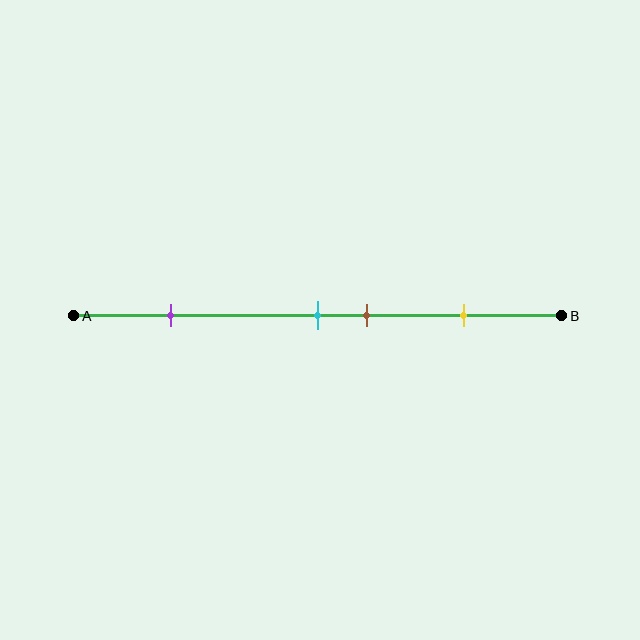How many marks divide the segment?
There are 4 marks dividing the segment.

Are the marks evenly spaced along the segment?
No, the marks are not evenly spaced.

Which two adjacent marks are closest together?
The cyan and brown marks are the closest adjacent pair.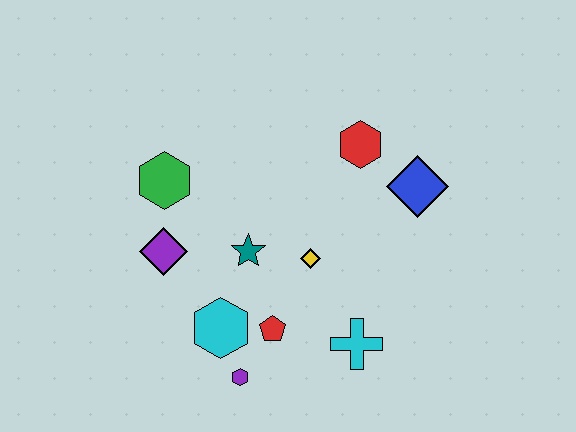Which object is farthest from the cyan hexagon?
The blue diamond is farthest from the cyan hexagon.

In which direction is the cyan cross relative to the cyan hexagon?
The cyan cross is to the right of the cyan hexagon.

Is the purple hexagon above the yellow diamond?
No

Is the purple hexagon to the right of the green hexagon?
Yes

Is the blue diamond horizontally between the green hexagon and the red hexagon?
No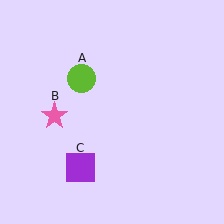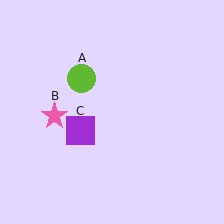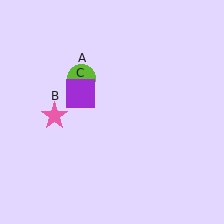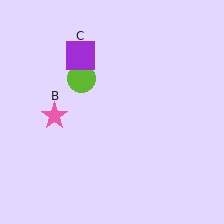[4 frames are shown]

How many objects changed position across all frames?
1 object changed position: purple square (object C).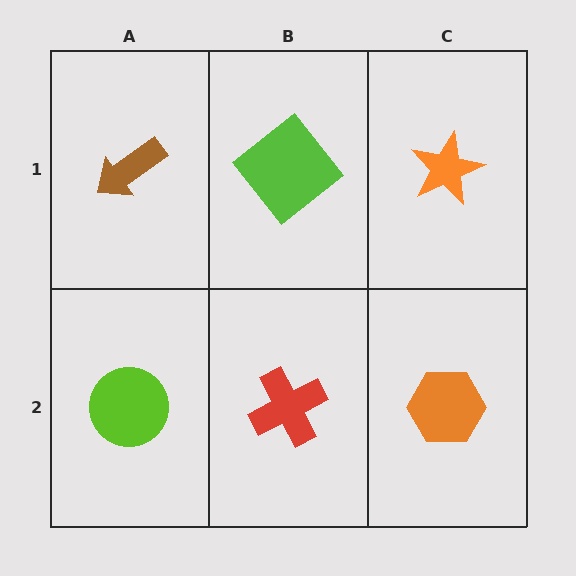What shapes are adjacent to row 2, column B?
A lime diamond (row 1, column B), a lime circle (row 2, column A), an orange hexagon (row 2, column C).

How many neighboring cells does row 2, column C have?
2.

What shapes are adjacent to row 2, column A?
A brown arrow (row 1, column A), a red cross (row 2, column B).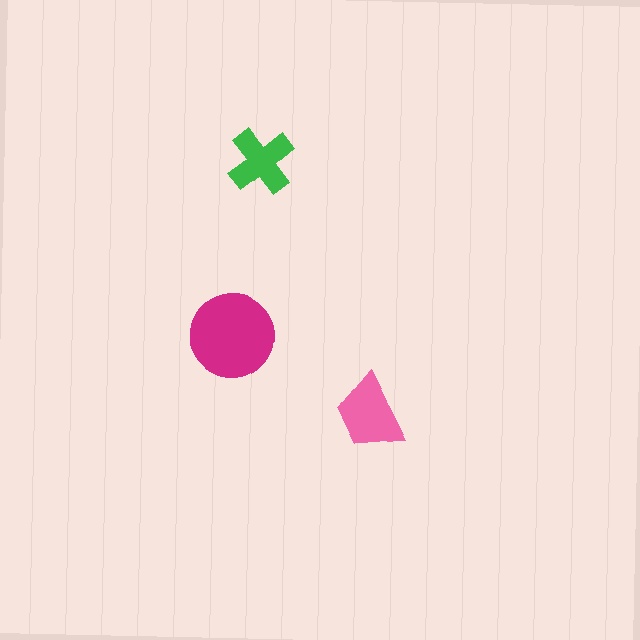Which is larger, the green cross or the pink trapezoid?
The pink trapezoid.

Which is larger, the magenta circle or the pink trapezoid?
The magenta circle.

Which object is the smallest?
The green cross.